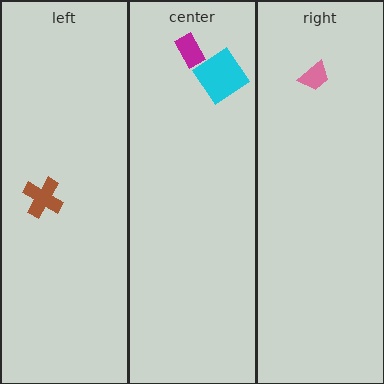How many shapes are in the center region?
2.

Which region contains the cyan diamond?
The center region.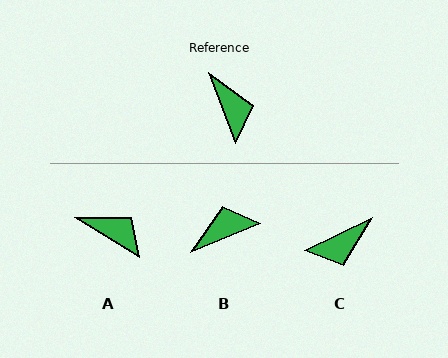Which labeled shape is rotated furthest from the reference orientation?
B, about 91 degrees away.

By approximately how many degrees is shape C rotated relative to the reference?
Approximately 85 degrees clockwise.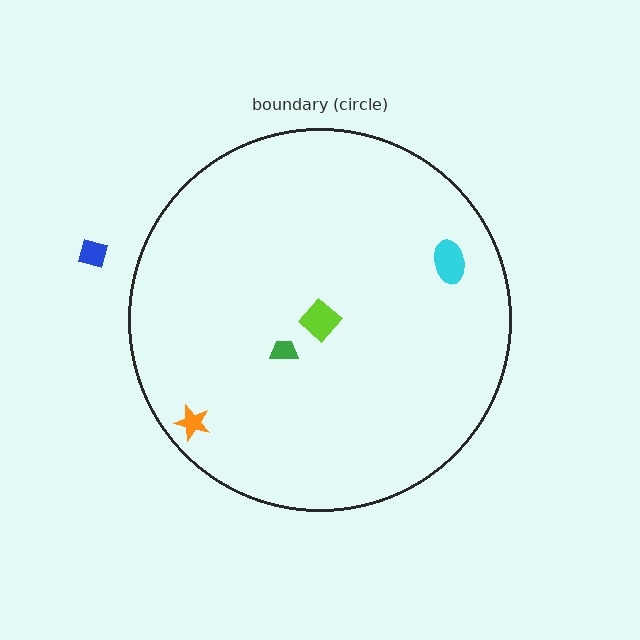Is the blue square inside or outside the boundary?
Outside.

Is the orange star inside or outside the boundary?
Inside.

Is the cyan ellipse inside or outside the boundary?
Inside.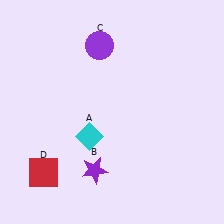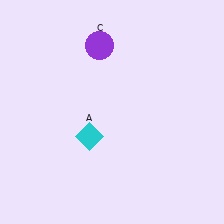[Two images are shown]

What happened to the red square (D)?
The red square (D) was removed in Image 2. It was in the bottom-left area of Image 1.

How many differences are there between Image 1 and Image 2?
There are 2 differences between the two images.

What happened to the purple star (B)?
The purple star (B) was removed in Image 2. It was in the bottom-left area of Image 1.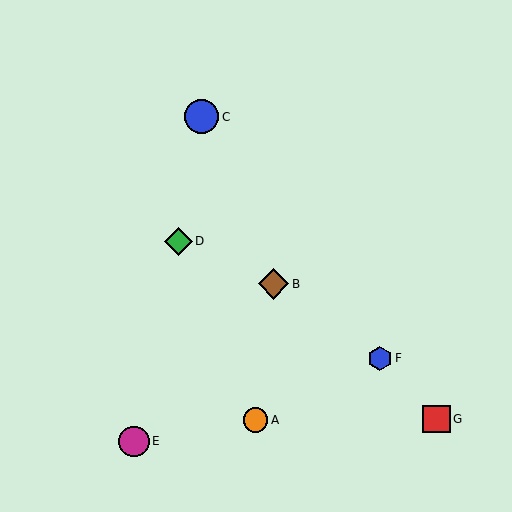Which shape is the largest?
The blue circle (labeled C) is the largest.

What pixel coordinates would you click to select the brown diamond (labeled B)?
Click at (273, 284) to select the brown diamond B.